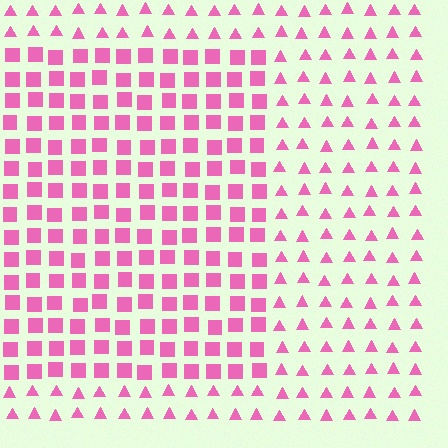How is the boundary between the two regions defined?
The boundary is defined by a change in element shape: squares inside vs. triangles outside. All elements share the same color and spacing.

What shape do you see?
I see a rectangle.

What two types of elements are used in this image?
The image uses squares inside the rectangle region and triangles outside it.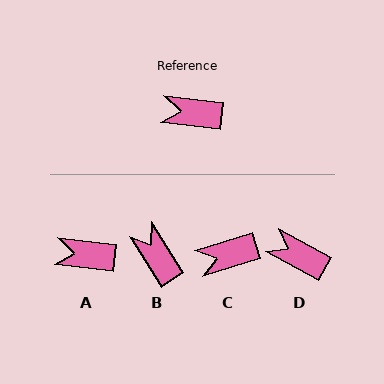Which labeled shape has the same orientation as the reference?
A.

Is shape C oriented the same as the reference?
No, it is off by about 24 degrees.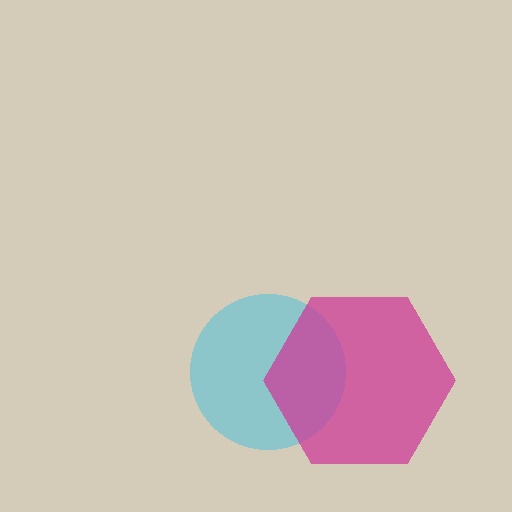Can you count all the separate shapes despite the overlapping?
Yes, there are 2 separate shapes.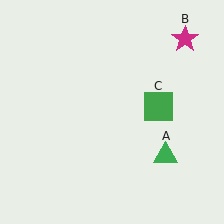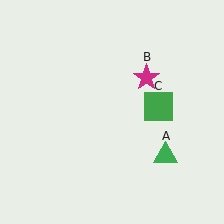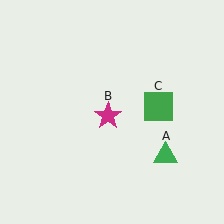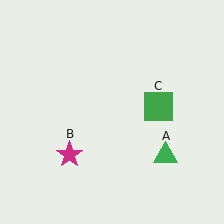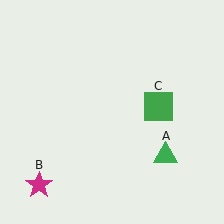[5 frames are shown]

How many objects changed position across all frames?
1 object changed position: magenta star (object B).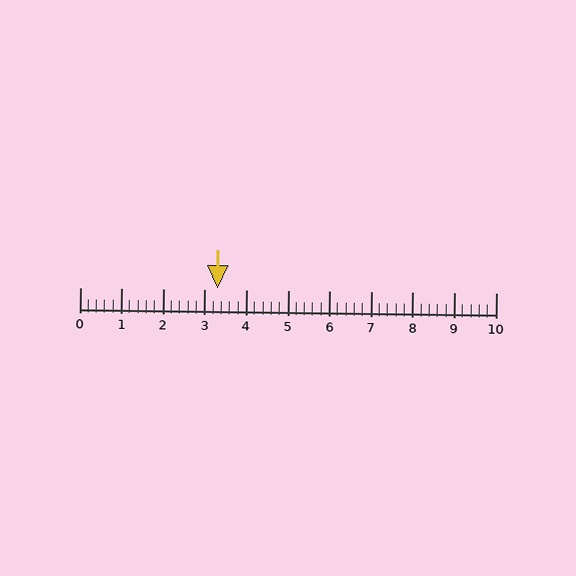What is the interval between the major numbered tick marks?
The major tick marks are spaced 1 units apart.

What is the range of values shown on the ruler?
The ruler shows values from 0 to 10.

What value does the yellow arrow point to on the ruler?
The yellow arrow points to approximately 3.3.